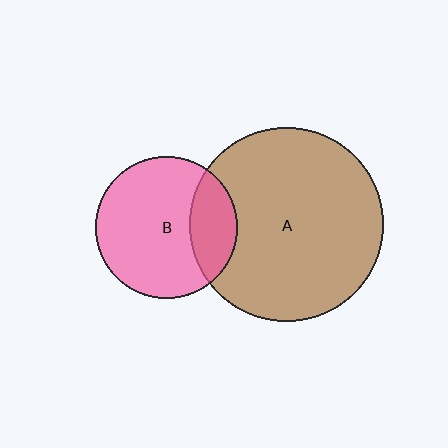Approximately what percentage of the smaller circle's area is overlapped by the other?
Approximately 25%.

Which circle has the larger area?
Circle A (brown).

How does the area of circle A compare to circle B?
Approximately 1.9 times.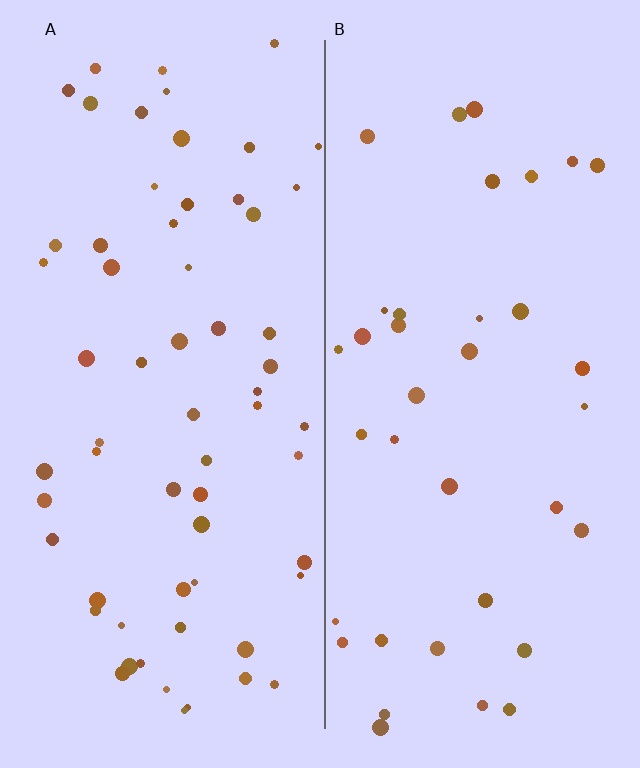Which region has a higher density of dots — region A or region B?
A (the left).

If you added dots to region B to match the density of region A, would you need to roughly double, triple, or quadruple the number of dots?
Approximately double.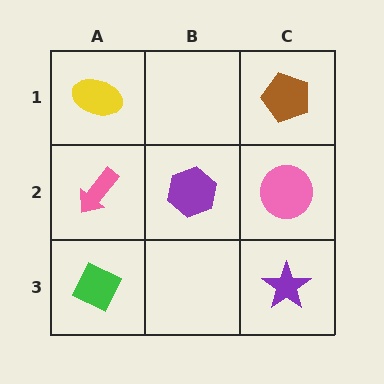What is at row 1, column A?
A yellow ellipse.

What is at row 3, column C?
A purple star.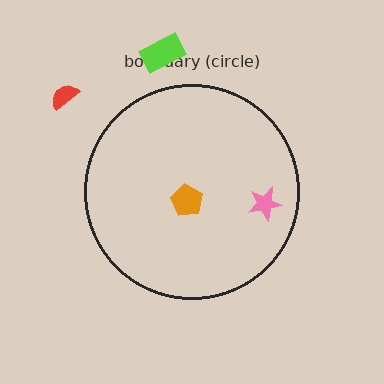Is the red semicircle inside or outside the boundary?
Outside.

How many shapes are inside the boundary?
2 inside, 2 outside.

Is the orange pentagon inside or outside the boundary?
Inside.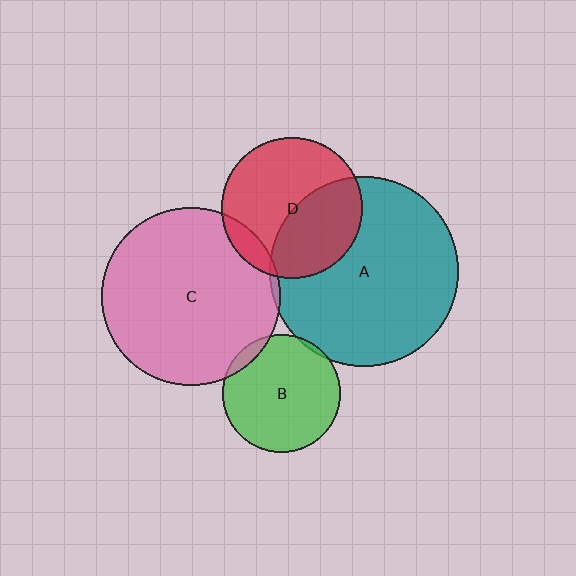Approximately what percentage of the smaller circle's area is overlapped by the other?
Approximately 10%.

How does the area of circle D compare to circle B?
Approximately 1.4 times.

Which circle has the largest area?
Circle A (teal).